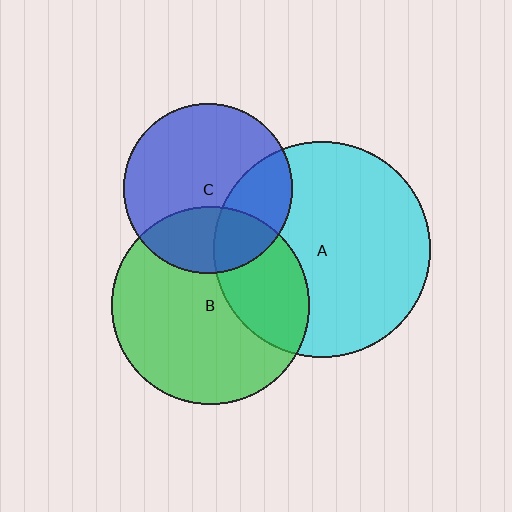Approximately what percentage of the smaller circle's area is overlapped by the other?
Approximately 30%.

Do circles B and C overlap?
Yes.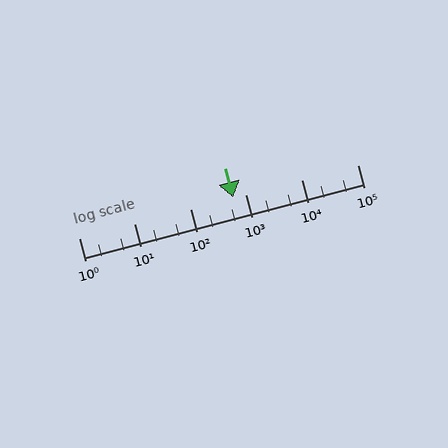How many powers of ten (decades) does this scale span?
The scale spans 5 decades, from 1 to 100000.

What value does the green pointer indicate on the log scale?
The pointer indicates approximately 580.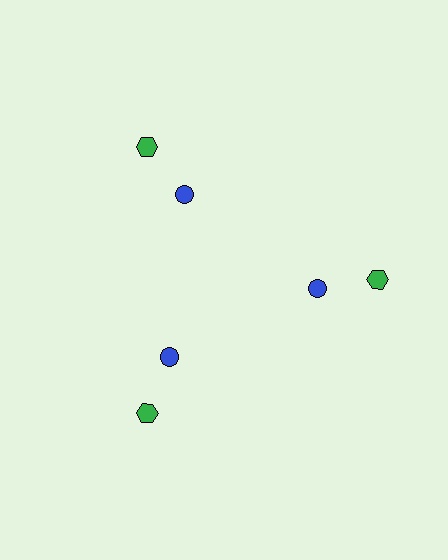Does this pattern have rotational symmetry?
Yes, this pattern has 3-fold rotational symmetry. It looks the same after rotating 120 degrees around the center.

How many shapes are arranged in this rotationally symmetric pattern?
There are 6 shapes, arranged in 3 groups of 2.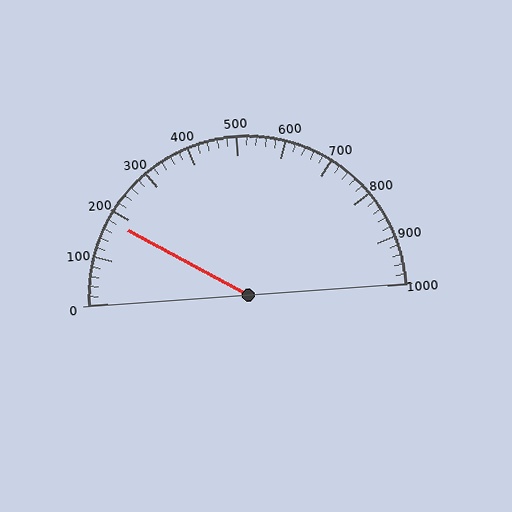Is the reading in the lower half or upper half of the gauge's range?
The reading is in the lower half of the range (0 to 1000).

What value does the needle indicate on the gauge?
The needle indicates approximately 180.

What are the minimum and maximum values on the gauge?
The gauge ranges from 0 to 1000.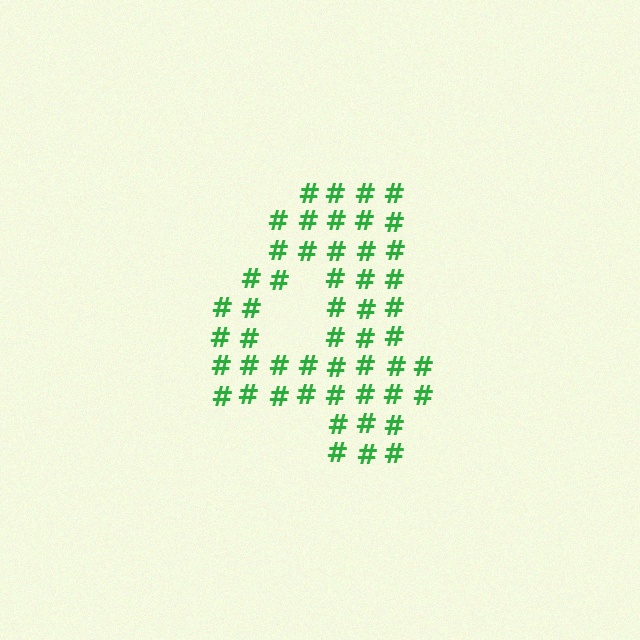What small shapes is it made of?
It is made of small hash symbols.